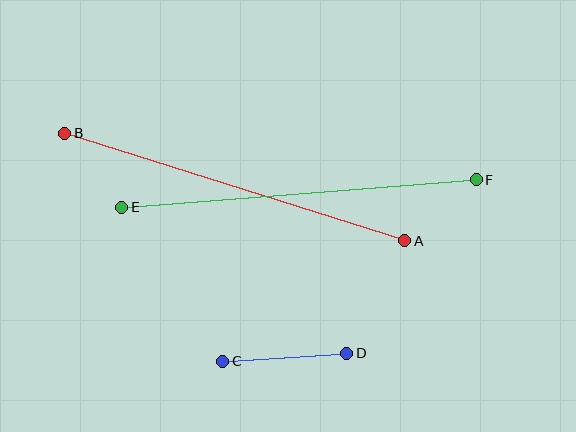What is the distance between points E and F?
The distance is approximately 355 pixels.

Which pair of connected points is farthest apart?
Points A and B are farthest apart.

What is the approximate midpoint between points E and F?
The midpoint is at approximately (299, 194) pixels.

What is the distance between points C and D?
The distance is approximately 124 pixels.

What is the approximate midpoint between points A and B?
The midpoint is at approximately (235, 187) pixels.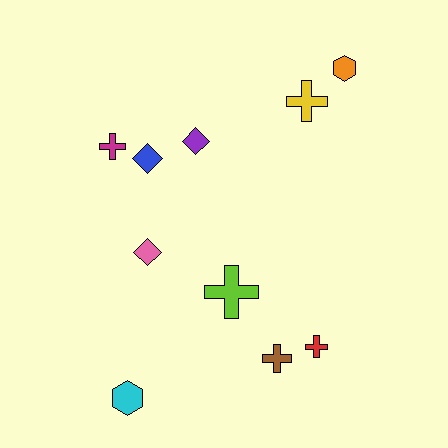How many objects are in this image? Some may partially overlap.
There are 10 objects.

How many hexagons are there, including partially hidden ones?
There are 2 hexagons.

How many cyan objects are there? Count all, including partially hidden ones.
There is 1 cyan object.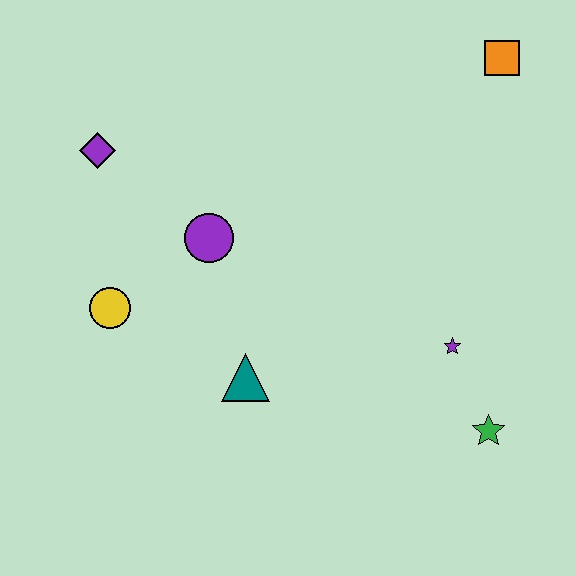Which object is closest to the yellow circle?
The purple circle is closest to the yellow circle.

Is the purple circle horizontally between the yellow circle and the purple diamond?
No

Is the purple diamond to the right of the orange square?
No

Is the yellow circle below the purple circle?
Yes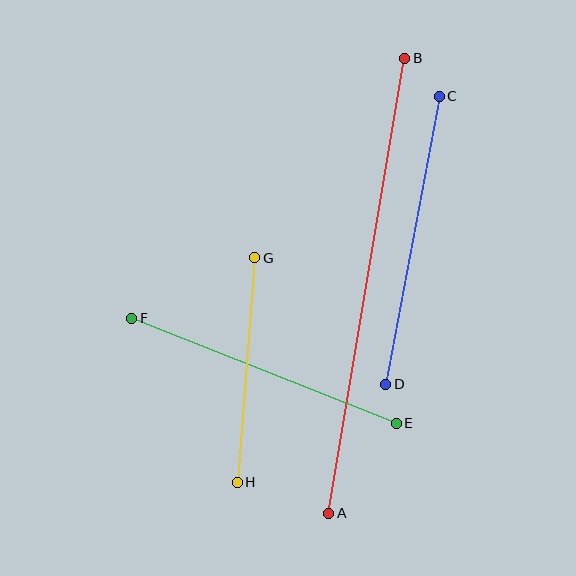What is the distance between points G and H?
The distance is approximately 225 pixels.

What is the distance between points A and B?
The distance is approximately 461 pixels.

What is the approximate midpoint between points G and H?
The midpoint is at approximately (246, 370) pixels.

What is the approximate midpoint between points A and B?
The midpoint is at approximately (367, 286) pixels.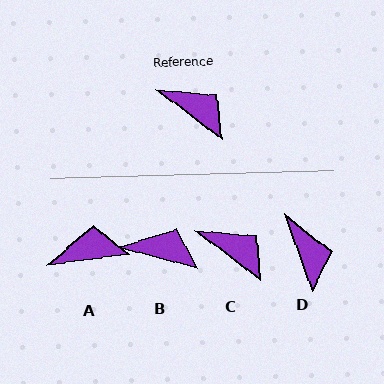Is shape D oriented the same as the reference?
No, it is off by about 33 degrees.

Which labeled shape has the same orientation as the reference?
C.